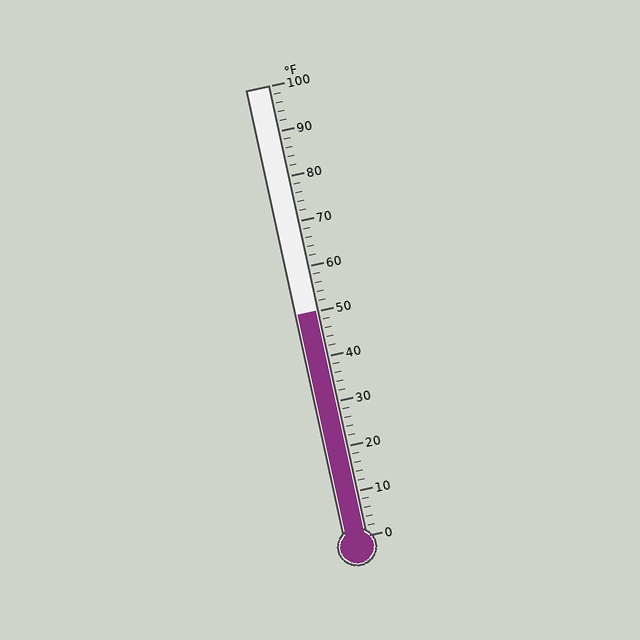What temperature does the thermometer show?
The thermometer shows approximately 50°F.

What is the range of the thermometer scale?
The thermometer scale ranges from 0°F to 100°F.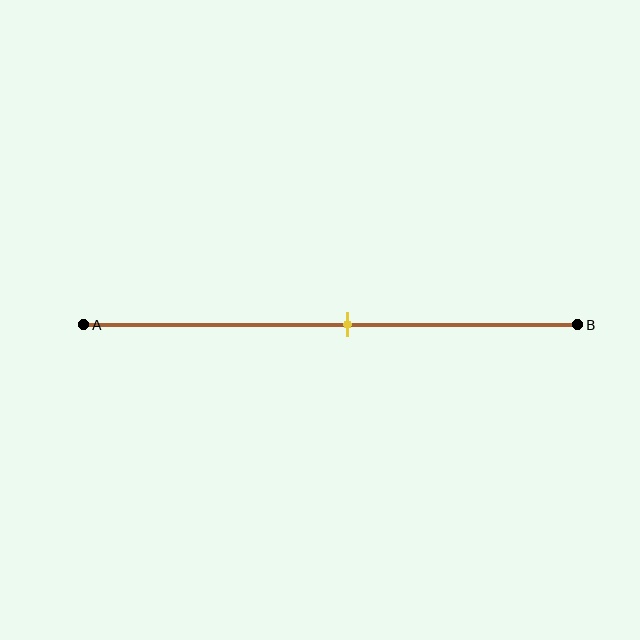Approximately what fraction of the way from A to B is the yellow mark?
The yellow mark is approximately 55% of the way from A to B.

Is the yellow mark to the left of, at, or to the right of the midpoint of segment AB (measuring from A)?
The yellow mark is to the right of the midpoint of segment AB.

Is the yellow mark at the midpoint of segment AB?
No, the mark is at about 55% from A, not at the 50% midpoint.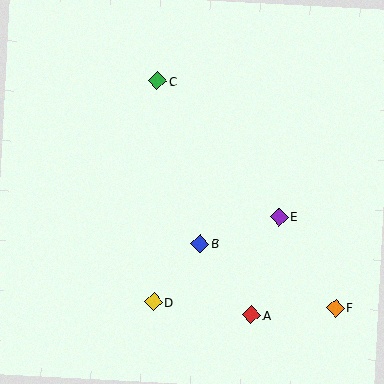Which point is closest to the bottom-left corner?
Point D is closest to the bottom-left corner.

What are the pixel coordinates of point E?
Point E is at (279, 217).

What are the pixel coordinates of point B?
Point B is at (200, 244).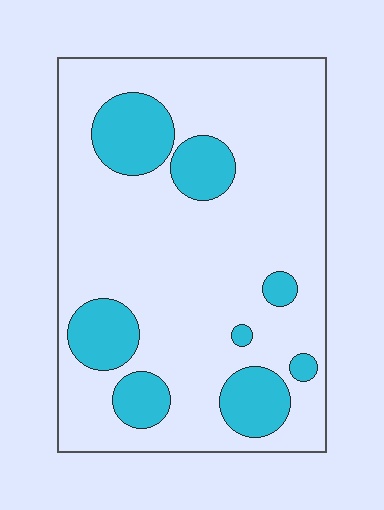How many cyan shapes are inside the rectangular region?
8.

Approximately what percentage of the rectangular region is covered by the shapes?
Approximately 20%.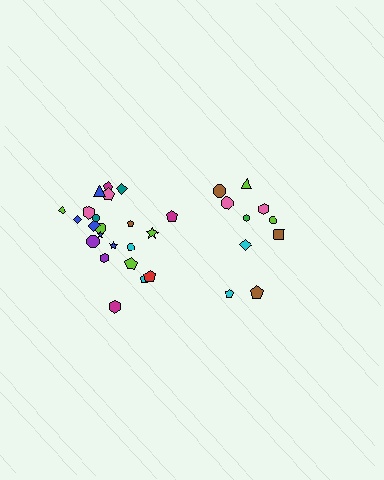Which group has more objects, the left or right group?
The left group.